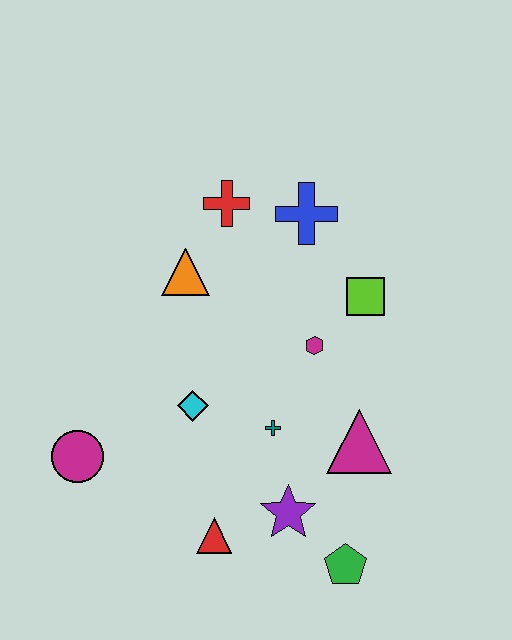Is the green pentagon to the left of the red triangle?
No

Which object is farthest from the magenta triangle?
The magenta circle is farthest from the magenta triangle.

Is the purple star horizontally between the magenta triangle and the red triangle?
Yes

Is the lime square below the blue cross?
Yes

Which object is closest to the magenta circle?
The cyan diamond is closest to the magenta circle.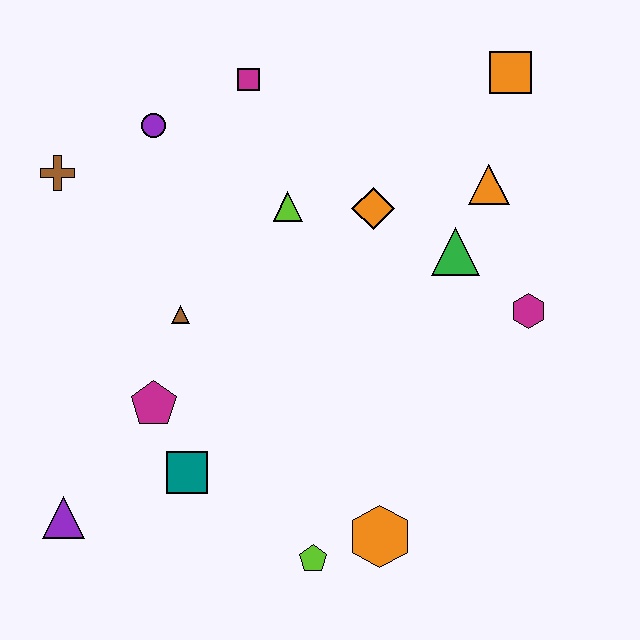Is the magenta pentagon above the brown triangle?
No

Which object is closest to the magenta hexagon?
The green triangle is closest to the magenta hexagon.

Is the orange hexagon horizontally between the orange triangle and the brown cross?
Yes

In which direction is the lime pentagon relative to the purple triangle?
The lime pentagon is to the right of the purple triangle.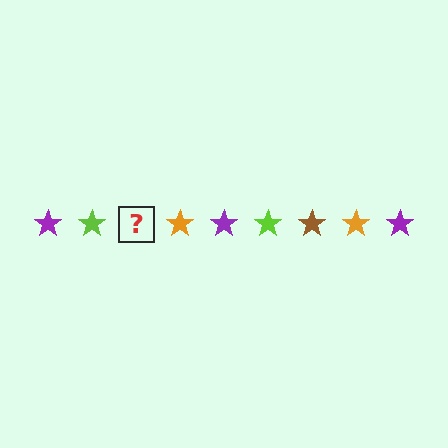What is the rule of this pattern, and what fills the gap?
The rule is that the pattern cycles through purple, lime, brown, orange stars. The gap should be filled with a brown star.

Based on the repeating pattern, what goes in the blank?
The blank should be a brown star.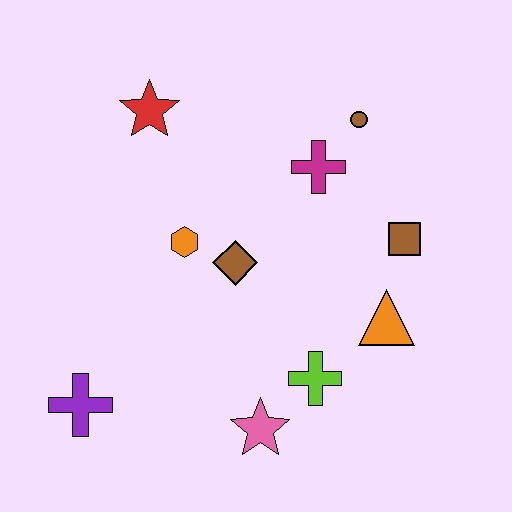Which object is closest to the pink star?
The lime cross is closest to the pink star.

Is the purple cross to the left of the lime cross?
Yes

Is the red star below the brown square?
No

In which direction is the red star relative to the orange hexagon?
The red star is above the orange hexagon.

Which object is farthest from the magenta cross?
The purple cross is farthest from the magenta cross.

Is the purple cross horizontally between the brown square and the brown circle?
No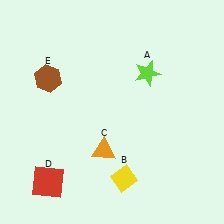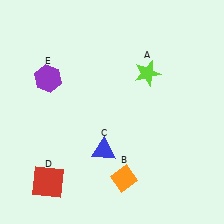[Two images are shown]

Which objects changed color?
B changed from yellow to orange. C changed from orange to blue. E changed from brown to purple.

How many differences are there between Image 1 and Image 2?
There are 3 differences between the two images.